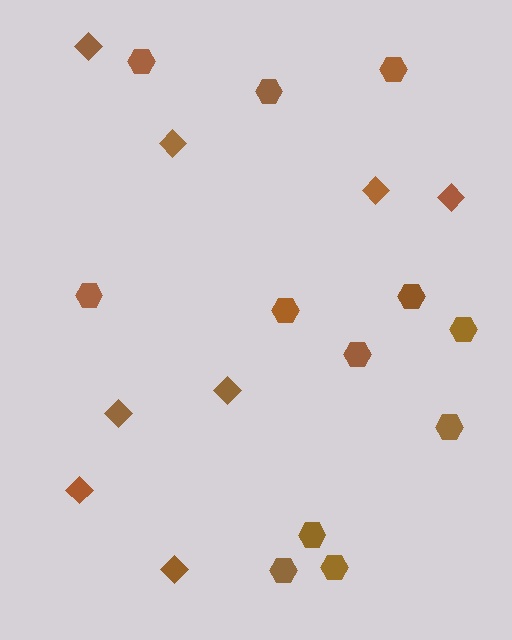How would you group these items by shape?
There are 2 groups: one group of hexagons (12) and one group of diamonds (8).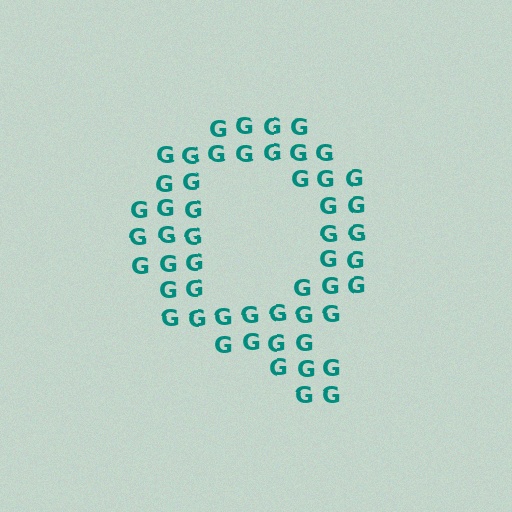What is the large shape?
The large shape is the letter Q.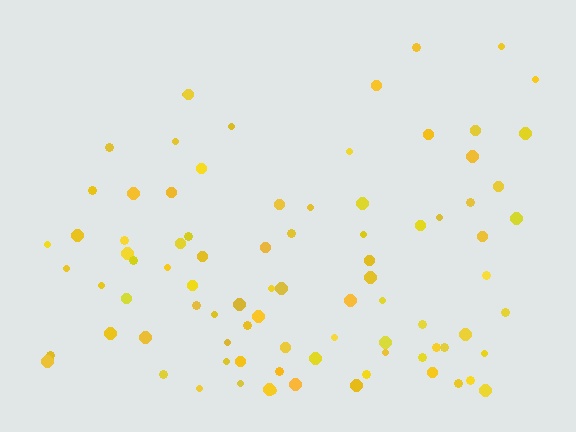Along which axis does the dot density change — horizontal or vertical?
Vertical.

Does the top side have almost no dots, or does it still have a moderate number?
Still a moderate number, just noticeably fewer than the bottom.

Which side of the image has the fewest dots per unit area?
The top.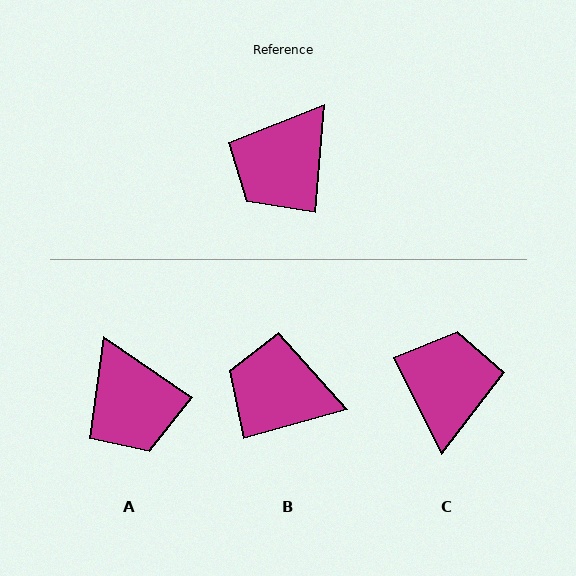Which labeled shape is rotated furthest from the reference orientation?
C, about 149 degrees away.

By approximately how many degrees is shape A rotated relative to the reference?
Approximately 61 degrees counter-clockwise.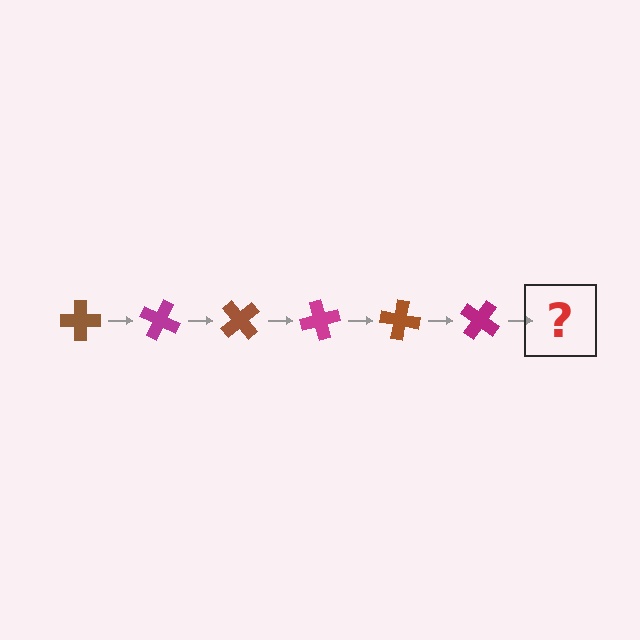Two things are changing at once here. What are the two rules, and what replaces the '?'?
The two rules are that it rotates 25 degrees each step and the color cycles through brown and magenta. The '?' should be a brown cross, rotated 150 degrees from the start.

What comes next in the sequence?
The next element should be a brown cross, rotated 150 degrees from the start.